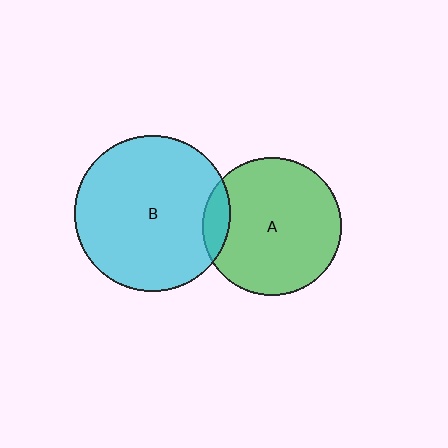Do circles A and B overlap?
Yes.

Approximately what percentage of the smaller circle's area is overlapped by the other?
Approximately 10%.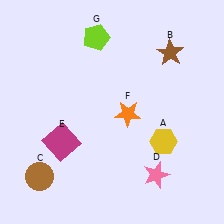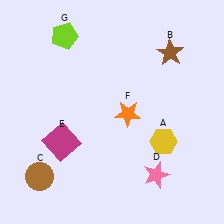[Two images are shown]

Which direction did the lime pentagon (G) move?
The lime pentagon (G) moved left.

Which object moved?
The lime pentagon (G) moved left.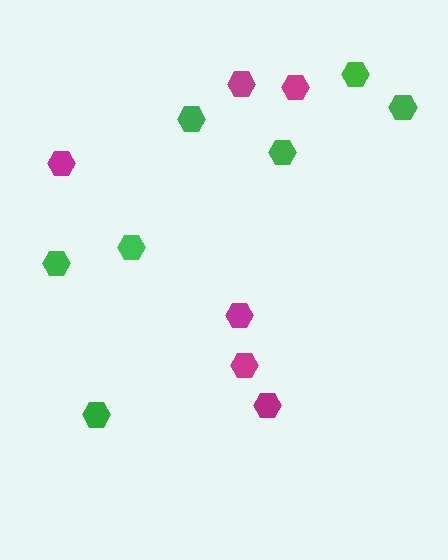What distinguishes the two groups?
There are 2 groups: one group of green hexagons (7) and one group of magenta hexagons (6).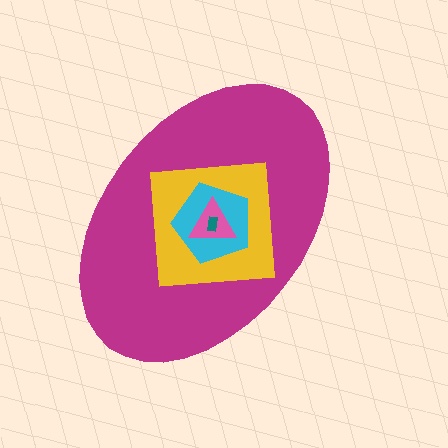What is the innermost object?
The teal rectangle.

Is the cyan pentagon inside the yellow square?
Yes.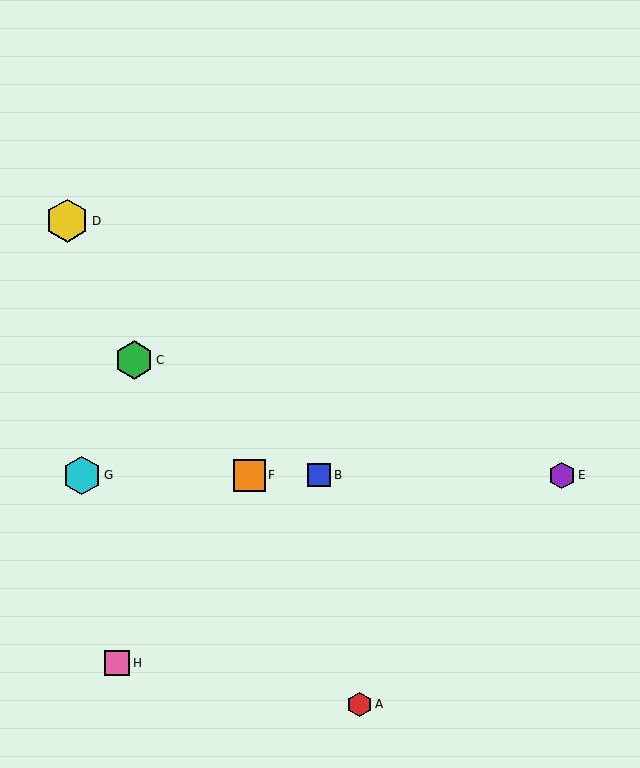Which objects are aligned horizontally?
Objects B, E, F, G are aligned horizontally.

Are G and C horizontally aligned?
No, G is at y≈475 and C is at y≈360.